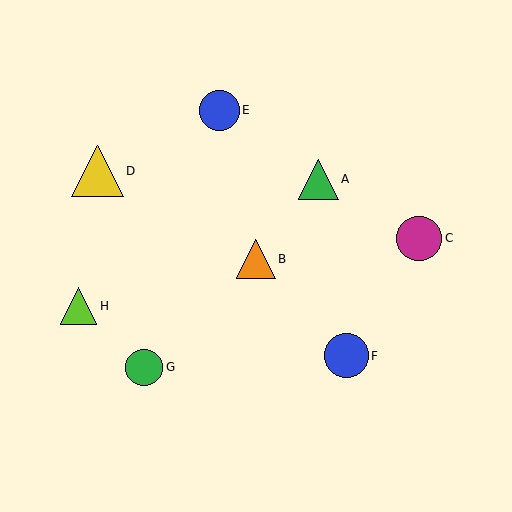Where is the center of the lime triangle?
The center of the lime triangle is at (78, 306).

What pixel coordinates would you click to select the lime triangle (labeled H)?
Click at (78, 306) to select the lime triangle H.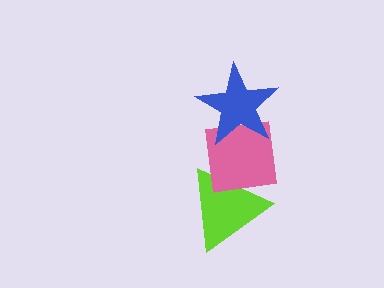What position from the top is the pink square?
The pink square is 2nd from the top.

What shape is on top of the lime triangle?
The pink square is on top of the lime triangle.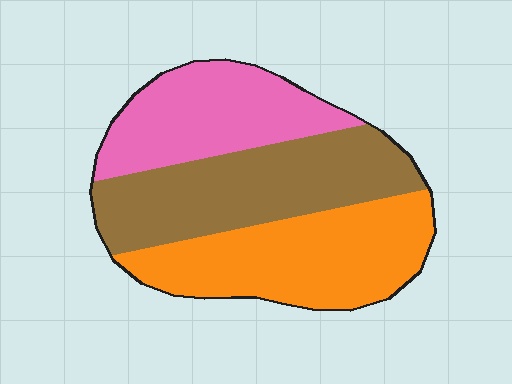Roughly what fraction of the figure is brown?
Brown covers roughly 35% of the figure.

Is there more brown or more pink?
Brown.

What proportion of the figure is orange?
Orange covers 36% of the figure.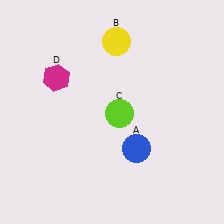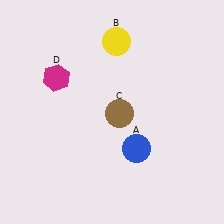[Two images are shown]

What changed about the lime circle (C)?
In Image 1, C is lime. In Image 2, it changed to brown.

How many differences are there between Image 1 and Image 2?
There is 1 difference between the two images.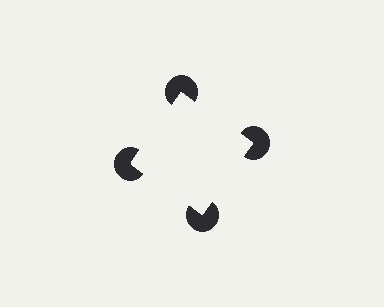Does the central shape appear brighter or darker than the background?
It typically appears slightly brighter than the background, even though no actual brightness change is drawn.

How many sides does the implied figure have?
4 sides.